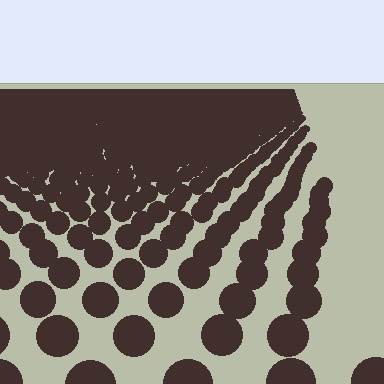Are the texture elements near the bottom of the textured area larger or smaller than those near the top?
Larger. Near the bottom, elements are closer to the viewer and appear at a bigger on-screen size.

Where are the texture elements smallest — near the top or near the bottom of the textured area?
Near the top.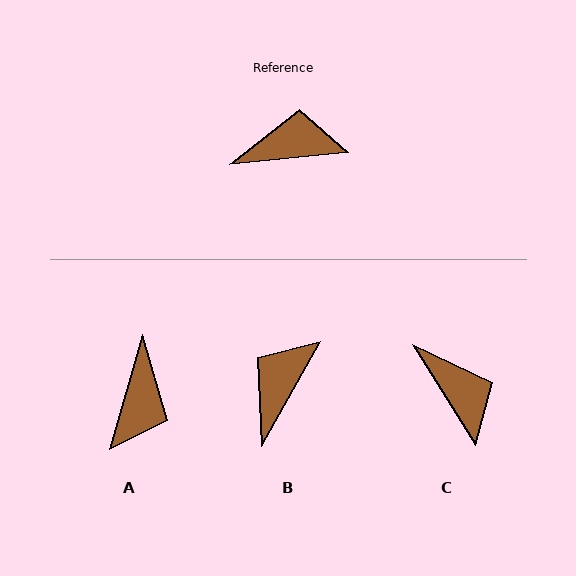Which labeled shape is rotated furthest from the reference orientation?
A, about 111 degrees away.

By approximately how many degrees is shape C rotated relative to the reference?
Approximately 64 degrees clockwise.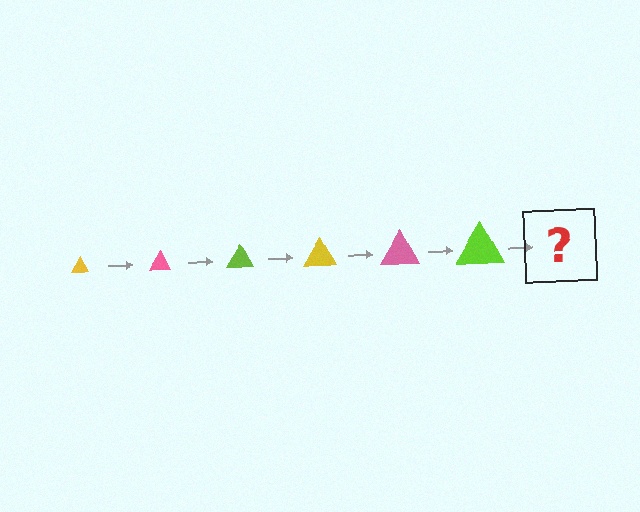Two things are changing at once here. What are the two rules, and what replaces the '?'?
The two rules are that the triangle grows larger each step and the color cycles through yellow, pink, and lime. The '?' should be a yellow triangle, larger than the previous one.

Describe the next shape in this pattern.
It should be a yellow triangle, larger than the previous one.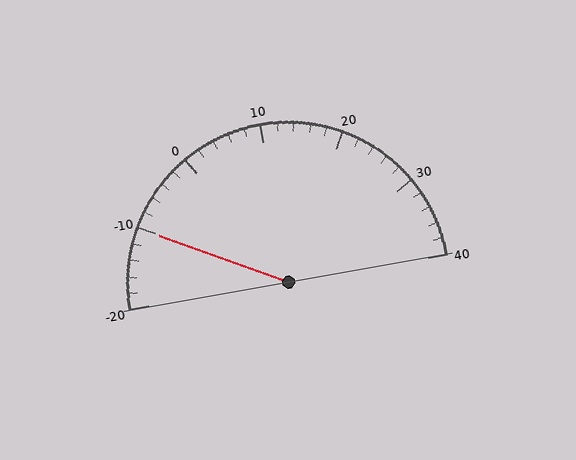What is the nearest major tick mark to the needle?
The nearest major tick mark is -10.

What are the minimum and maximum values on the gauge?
The gauge ranges from -20 to 40.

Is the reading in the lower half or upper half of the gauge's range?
The reading is in the lower half of the range (-20 to 40).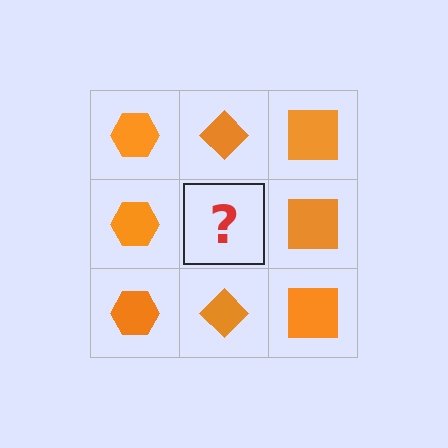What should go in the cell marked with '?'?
The missing cell should contain an orange diamond.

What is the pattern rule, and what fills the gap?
The rule is that each column has a consistent shape. The gap should be filled with an orange diamond.